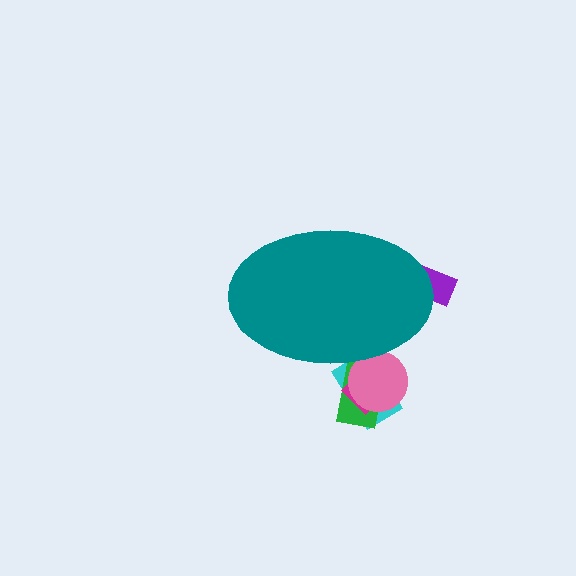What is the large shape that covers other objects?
A teal ellipse.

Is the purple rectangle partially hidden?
Yes, the purple rectangle is partially hidden behind the teal ellipse.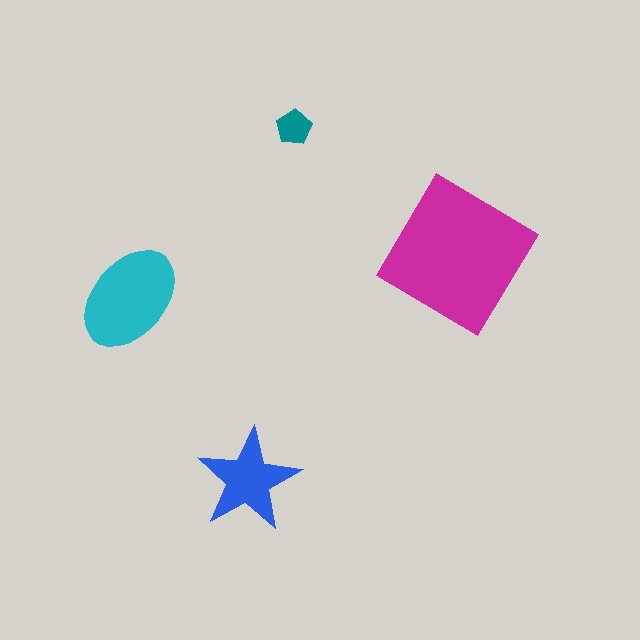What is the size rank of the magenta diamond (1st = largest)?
1st.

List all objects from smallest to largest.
The teal pentagon, the blue star, the cyan ellipse, the magenta diamond.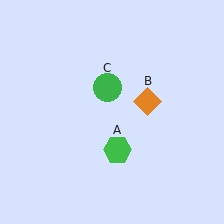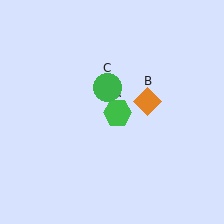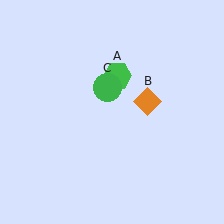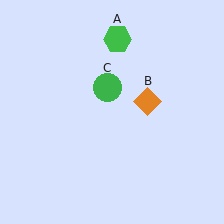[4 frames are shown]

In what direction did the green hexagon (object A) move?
The green hexagon (object A) moved up.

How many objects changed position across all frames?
1 object changed position: green hexagon (object A).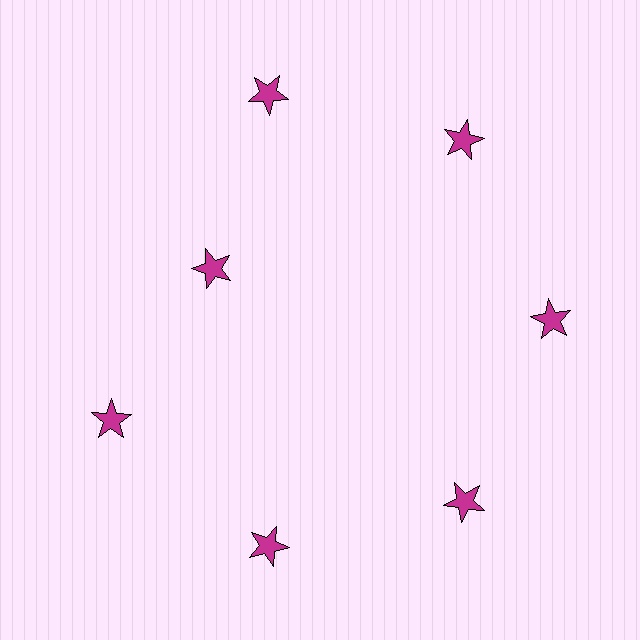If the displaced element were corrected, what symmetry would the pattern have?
It would have 7-fold rotational symmetry — the pattern would map onto itself every 51 degrees.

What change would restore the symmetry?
The symmetry would be restored by moving it outward, back onto the ring so that all 7 stars sit at equal angles and equal distance from the center.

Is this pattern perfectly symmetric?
No. The 7 magenta stars are arranged in a ring, but one element near the 10 o'clock position is pulled inward toward the center, breaking the 7-fold rotational symmetry.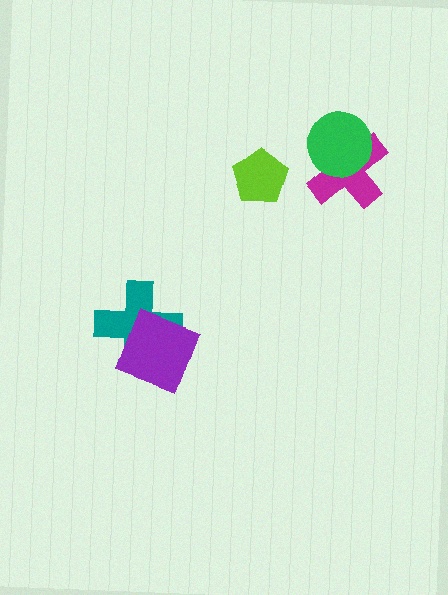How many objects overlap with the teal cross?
1 object overlaps with the teal cross.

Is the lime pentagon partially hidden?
No, no other shape covers it.